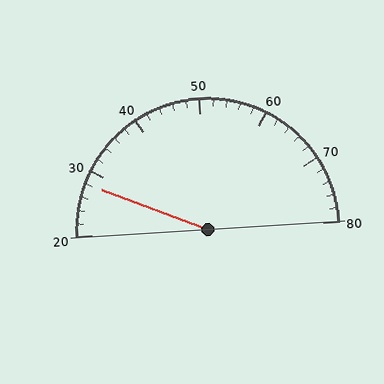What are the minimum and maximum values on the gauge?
The gauge ranges from 20 to 80.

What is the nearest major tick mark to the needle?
The nearest major tick mark is 30.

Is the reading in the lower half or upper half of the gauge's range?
The reading is in the lower half of the range (20 to 80).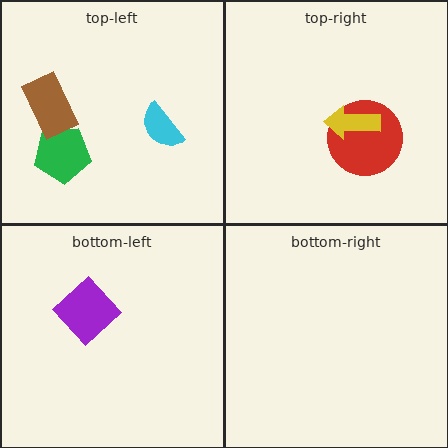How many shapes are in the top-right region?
2.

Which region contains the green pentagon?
The top-left region.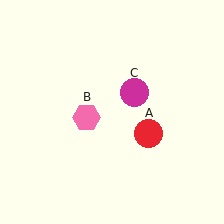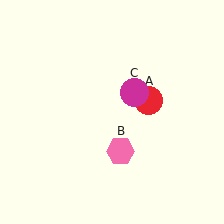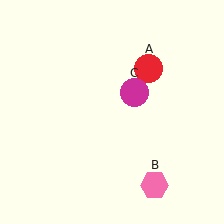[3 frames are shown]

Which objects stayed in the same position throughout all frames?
Magenta circle (object C) remained stationary.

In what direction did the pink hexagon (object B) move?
The pink hexagon (object B) moved down and to the right.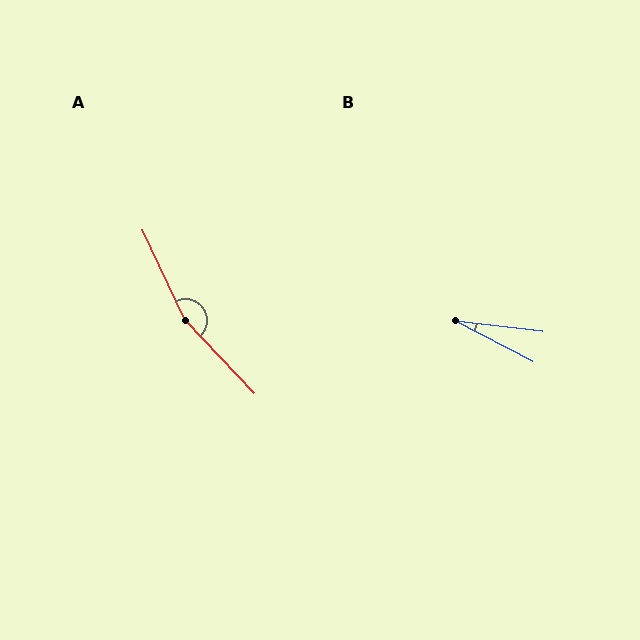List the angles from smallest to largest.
B (21°), A (162°).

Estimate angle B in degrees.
Approximately 21 degrees.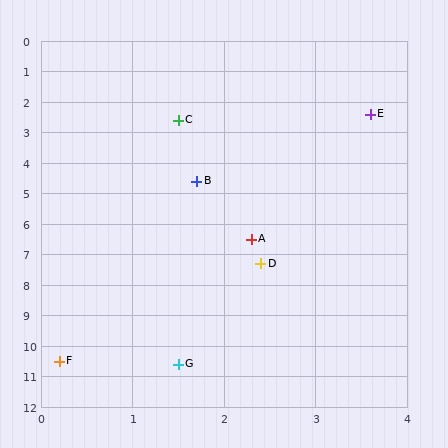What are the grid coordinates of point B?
Point B is at approximately (1.7, 4.6).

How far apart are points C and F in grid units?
Points C and F are about 8.0 grid units apart.